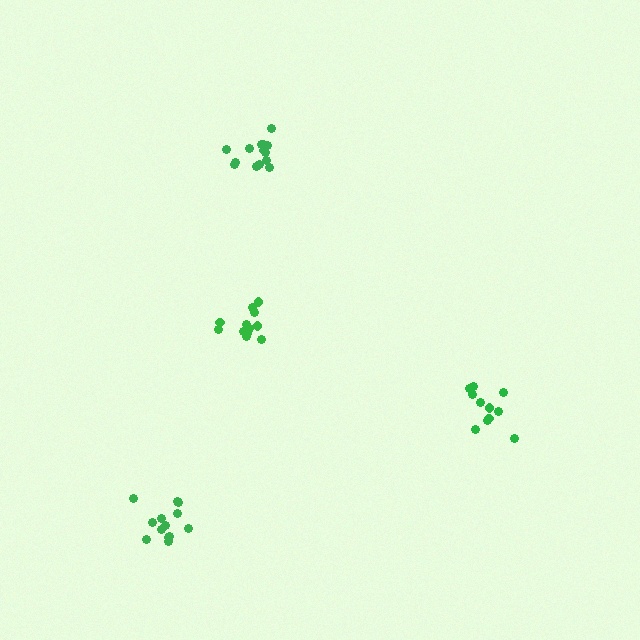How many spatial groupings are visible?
There are 4 spatial groupings.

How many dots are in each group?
Group 1: 11 dots, Group 2: 14 dots, Group 3: 13 dots, Group 4: 12 dots (50 total).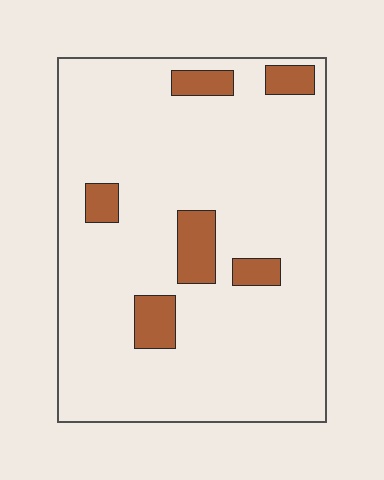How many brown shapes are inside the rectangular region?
6.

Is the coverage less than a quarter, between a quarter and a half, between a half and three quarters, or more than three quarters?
Less than a quarter.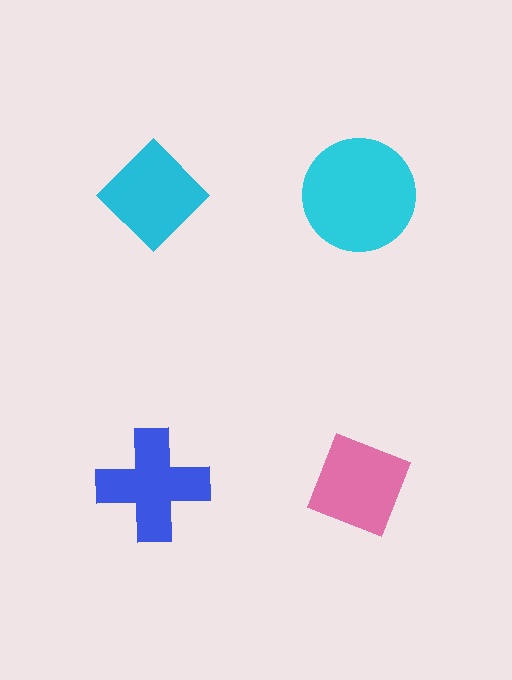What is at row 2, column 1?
A blue cross.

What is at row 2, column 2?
A pink diamond.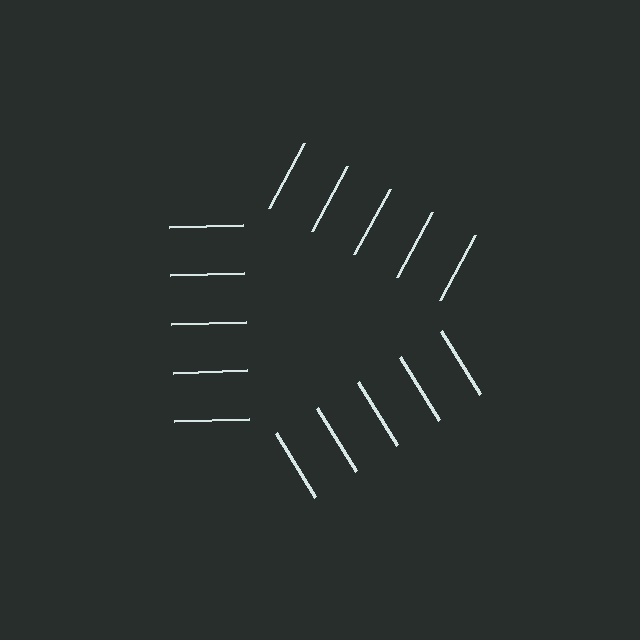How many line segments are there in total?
15 — 5 along each of the 3 edges.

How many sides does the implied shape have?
3 sides — the line-ends trace a triangle.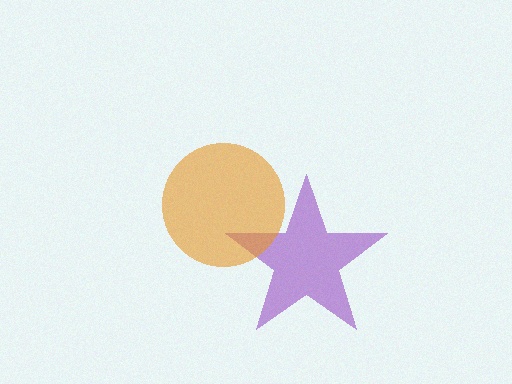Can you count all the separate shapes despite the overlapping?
Yes, there are 2 separate shapes.